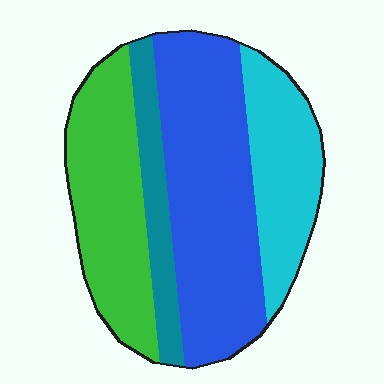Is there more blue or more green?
Blue.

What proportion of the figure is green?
Green covers around 25% of the figure.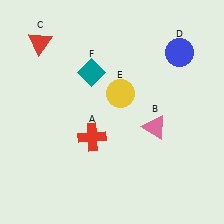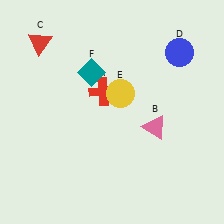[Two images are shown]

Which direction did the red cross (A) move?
The red cross (A) moved up.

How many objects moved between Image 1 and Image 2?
1 object moved between the two images.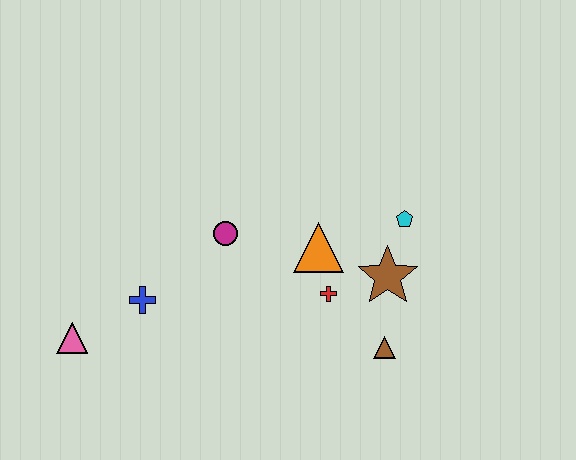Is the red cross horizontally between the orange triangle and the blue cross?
No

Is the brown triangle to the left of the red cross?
No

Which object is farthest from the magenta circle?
The brown triangle is farthest from the magenta circle.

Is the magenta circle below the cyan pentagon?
Yes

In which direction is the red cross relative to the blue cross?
The red cross is to the right of the blue cross.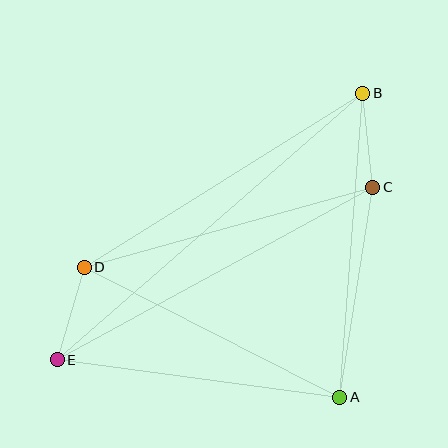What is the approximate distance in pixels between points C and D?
The distance between C and D is approximately 299 pixels.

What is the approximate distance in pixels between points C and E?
The distance between C and E is approximately 360 pixels.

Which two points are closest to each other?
Points B and C are closest to each other.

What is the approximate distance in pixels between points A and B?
The distance between A and B is approximately 305 pixels.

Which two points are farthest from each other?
Points B and E are farthest from each other.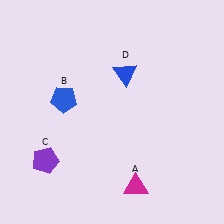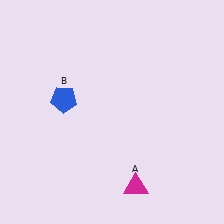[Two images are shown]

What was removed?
The blue triangle (D), the purple pentagon (C) were removed in Image 2.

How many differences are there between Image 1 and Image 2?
There are 2 differences between the two images.